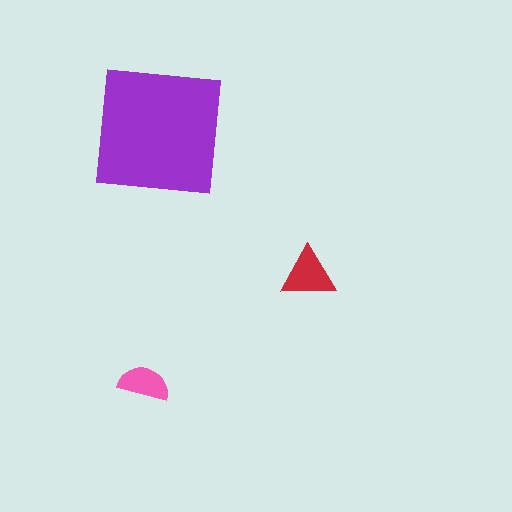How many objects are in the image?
There are 3 objects in the image.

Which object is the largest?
The purple square.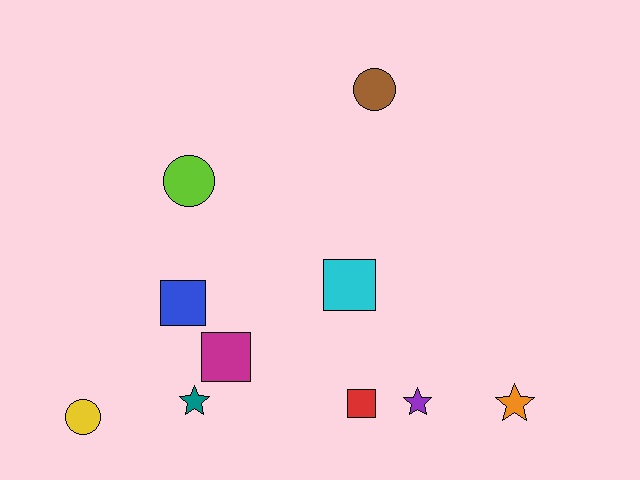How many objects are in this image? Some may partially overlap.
There are 10 objects.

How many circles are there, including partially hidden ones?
There are 3 circles.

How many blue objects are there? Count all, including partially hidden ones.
There is 1 blue object.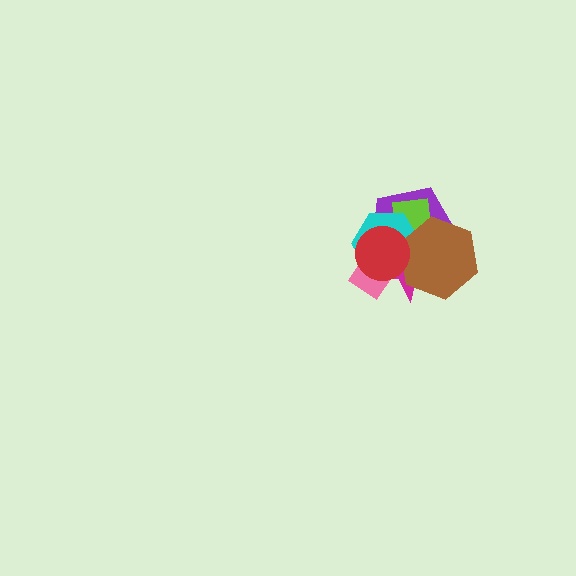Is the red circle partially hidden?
No, no other shape covers it.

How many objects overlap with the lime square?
5 objects overlap with the lime square.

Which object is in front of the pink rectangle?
The red circle is in front of the pink rectangle.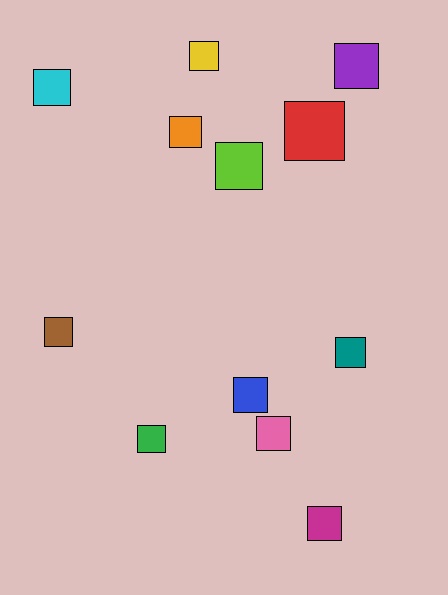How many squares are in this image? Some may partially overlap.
There are 12 squares.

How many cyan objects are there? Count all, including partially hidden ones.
There is 1 cyan object.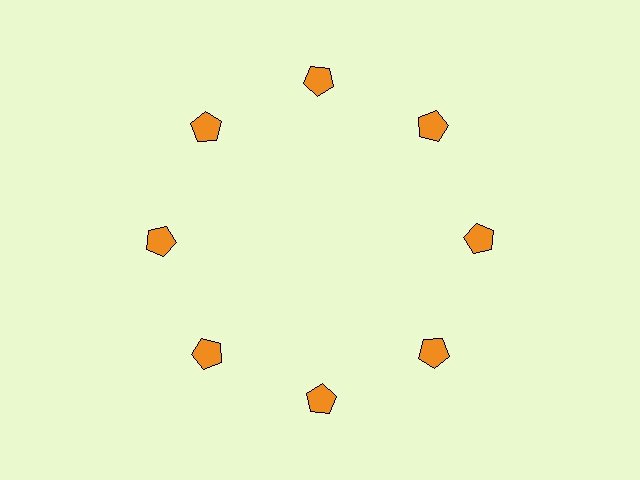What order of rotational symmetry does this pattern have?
This pattern has 8-fold rotational symmetry.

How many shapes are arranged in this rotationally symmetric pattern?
There are 8 shapes, arranged in 8 groups of 1.